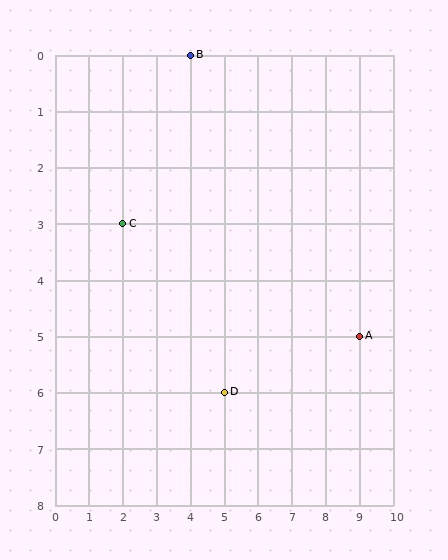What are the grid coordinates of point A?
Point A is at grid coordinates (9, 5).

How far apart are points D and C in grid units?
Points D and C are 3 columns and 3 rows apart (about 4.2 grid units diagonally).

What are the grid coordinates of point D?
Point D is at grid coordinates (5, 6).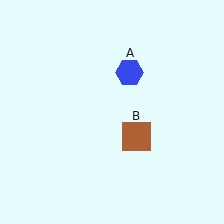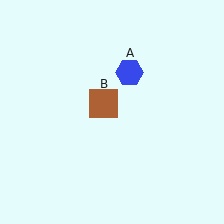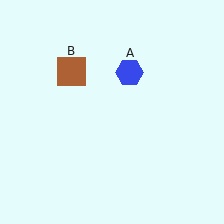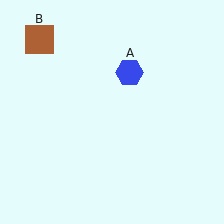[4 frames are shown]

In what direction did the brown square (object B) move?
The brown square (object B) moved up and to the left.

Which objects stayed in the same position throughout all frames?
Blue hexagon (object A) remained stationary.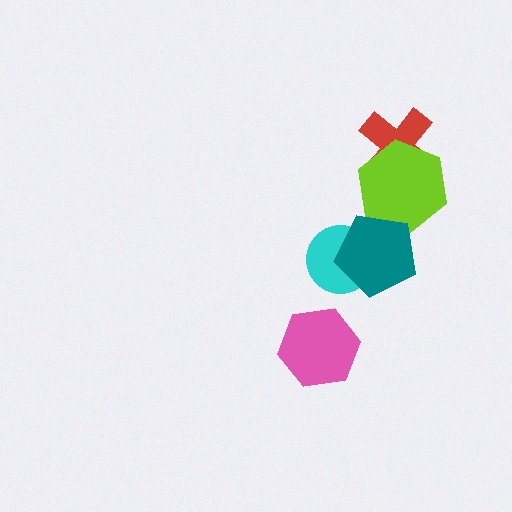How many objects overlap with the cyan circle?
1 object overlaps with the cyan circle.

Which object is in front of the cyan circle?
The teal pentagon is in front of the cyan circle.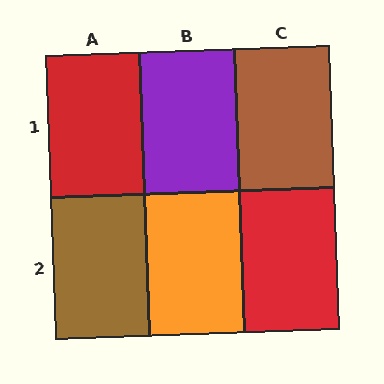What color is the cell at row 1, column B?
Purple.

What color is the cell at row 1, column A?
Red.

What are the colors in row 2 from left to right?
Brown, orange, red.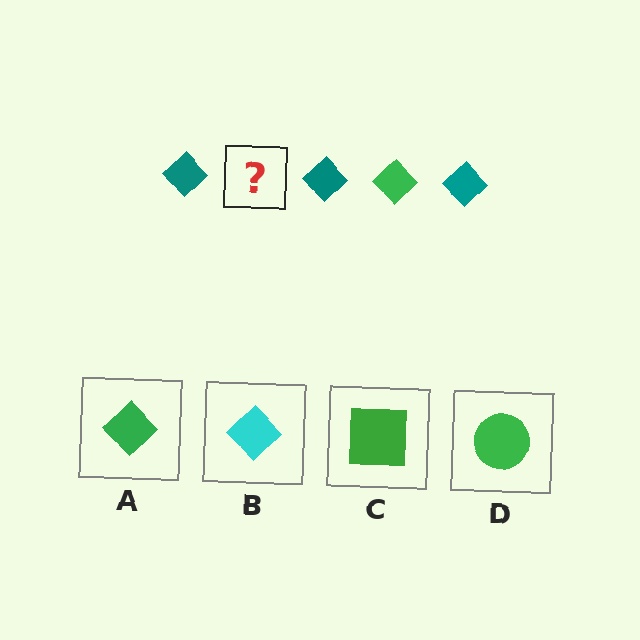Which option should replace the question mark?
Option A.